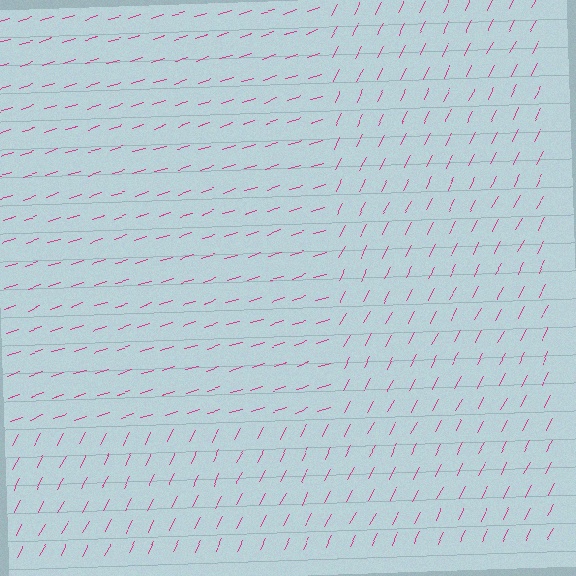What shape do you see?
I see a rectangle.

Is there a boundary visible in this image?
Yes, there is a texture boundary formed by a change in line orientation.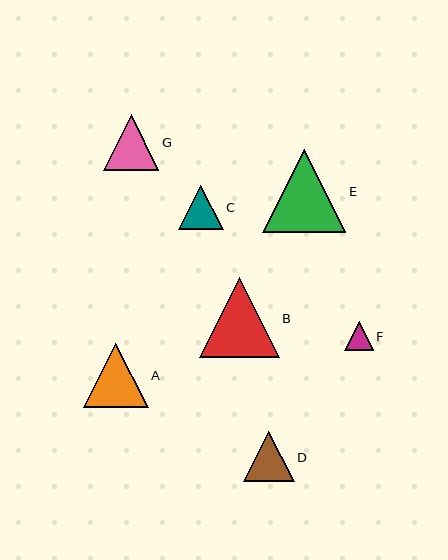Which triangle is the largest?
Triangle E is the largest with a size of approximately 83 pixels.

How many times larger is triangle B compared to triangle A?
Triangle B is approximately 1.2 times the size of triangle A.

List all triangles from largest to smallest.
From largest to smallest: E, B, A, G, D, C, F.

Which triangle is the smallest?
Triangle F is the smallest with a size of approximately 29 pixels.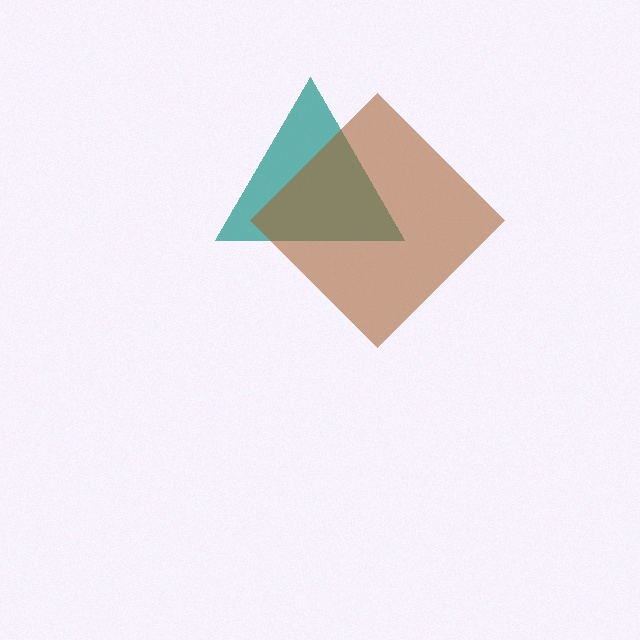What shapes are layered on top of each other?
The layered shapes are: a teal triangle, a brown diamond.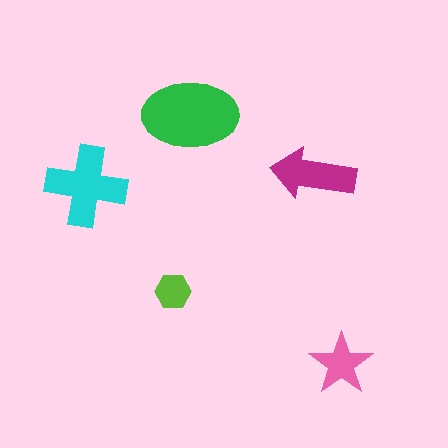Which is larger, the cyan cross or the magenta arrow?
The cyan cross.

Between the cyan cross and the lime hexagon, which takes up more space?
The cyan cross.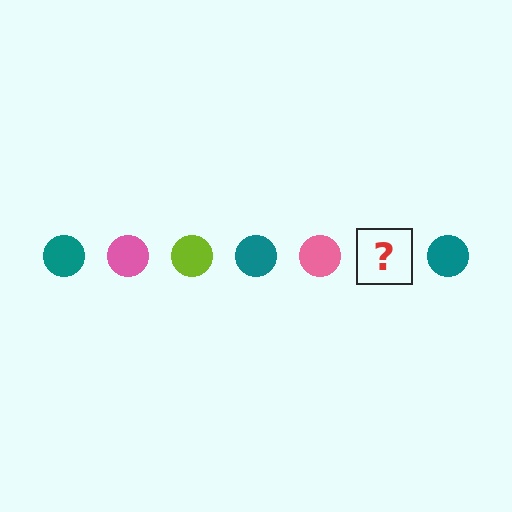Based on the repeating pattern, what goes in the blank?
The blank should be a lime circle.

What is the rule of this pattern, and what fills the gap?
The rule is that the pattern cycles through teal, pink, lime circles. The gap should be filled with a lime circle.